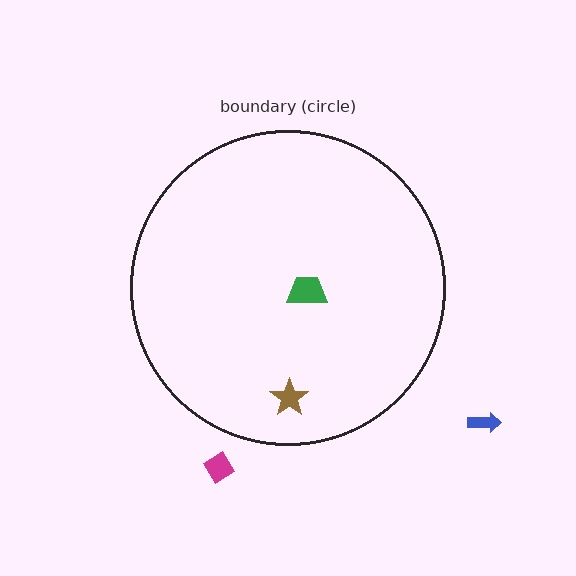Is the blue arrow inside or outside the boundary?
Outside.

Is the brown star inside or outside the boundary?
Inside.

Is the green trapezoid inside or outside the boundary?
Inside.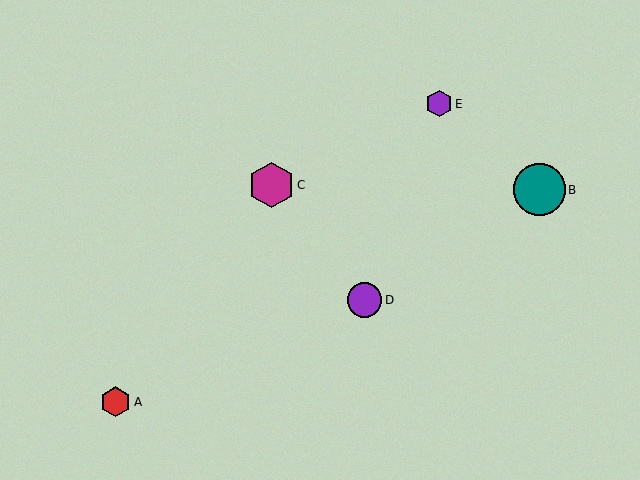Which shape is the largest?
The teal circle (labeled B) is the largest.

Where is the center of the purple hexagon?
The center of the purple hexagon is at (439, 104).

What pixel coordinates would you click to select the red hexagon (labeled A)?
Click at (116, 402) to select the red hexagon A.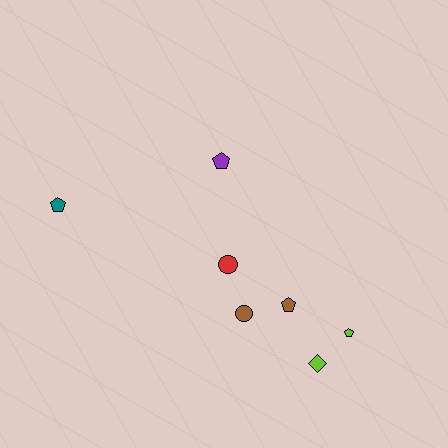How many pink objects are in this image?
There are no pink objects.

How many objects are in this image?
There are 7 objects.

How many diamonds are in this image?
There is 1 diamond.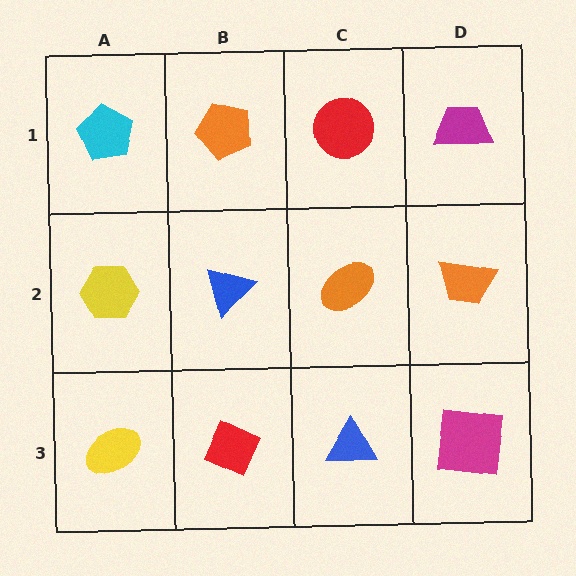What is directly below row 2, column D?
A magenta square.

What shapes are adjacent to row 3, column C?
An orange ellipse (row 2, column C), a red diamond (row 3, column B), a magenta square (row 3, column D).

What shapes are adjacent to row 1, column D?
An orange trapezoid (row 2, column D), a red circle (row 1, column C).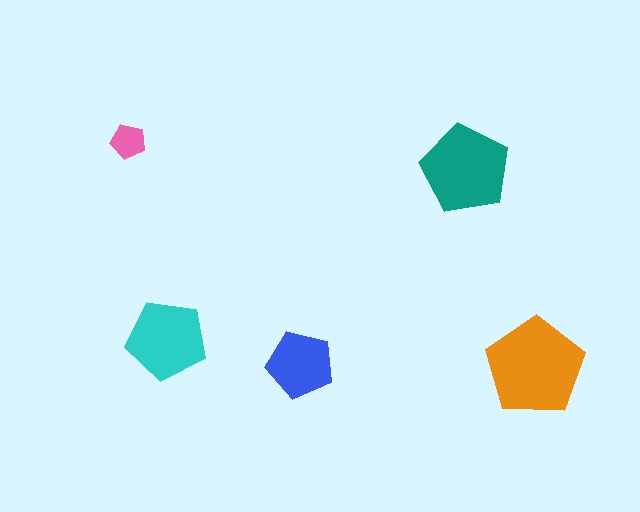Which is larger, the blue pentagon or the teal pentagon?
The teal one.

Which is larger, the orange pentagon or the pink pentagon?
The orange one.